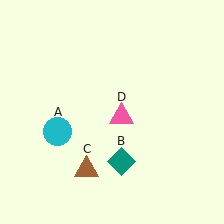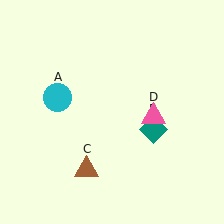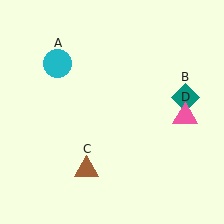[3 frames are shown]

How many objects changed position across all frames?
3 objects changed position: cyan circle (object A), teal diamond (object B), pink triangle (object D).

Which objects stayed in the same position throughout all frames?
Brown triangle (object C) remained stationary.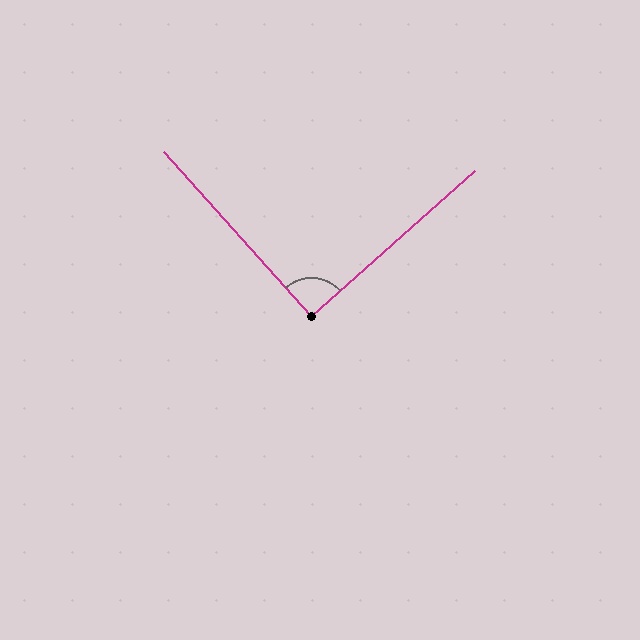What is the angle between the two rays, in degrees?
Approximately 90 degrees.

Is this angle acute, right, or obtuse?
It is approximately a right angle.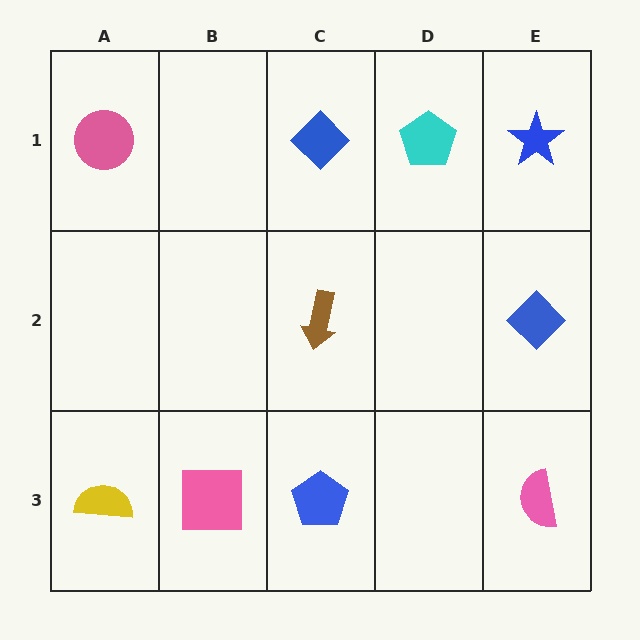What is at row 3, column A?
A yellow semicircle.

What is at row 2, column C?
A brown arrow.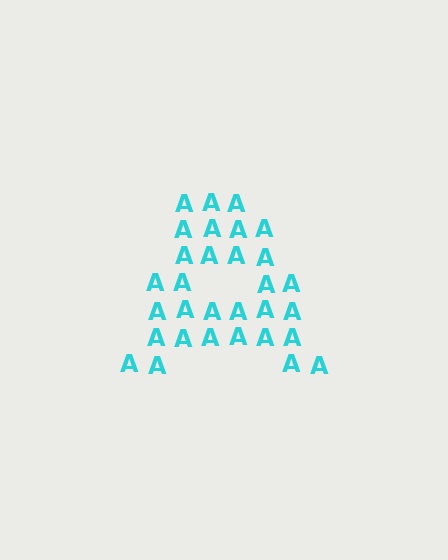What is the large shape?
The large shape is the letter A.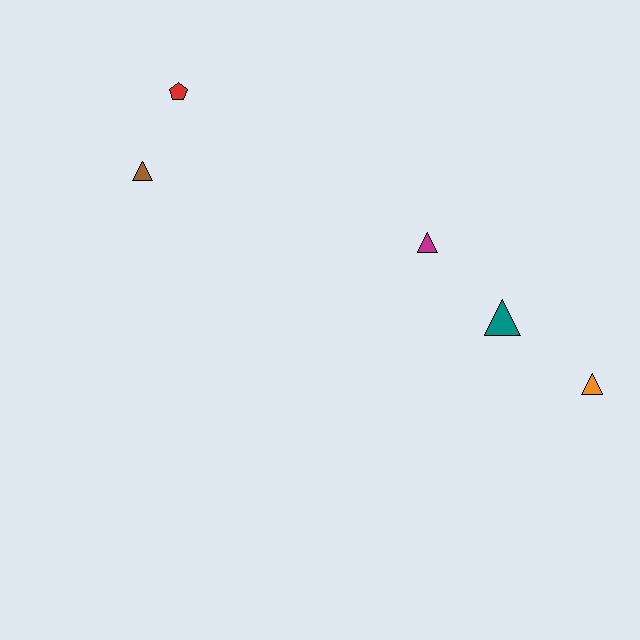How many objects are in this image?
There are 5 objects.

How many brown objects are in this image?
There is 1 brown object.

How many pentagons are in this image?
There is 1 pentagon.